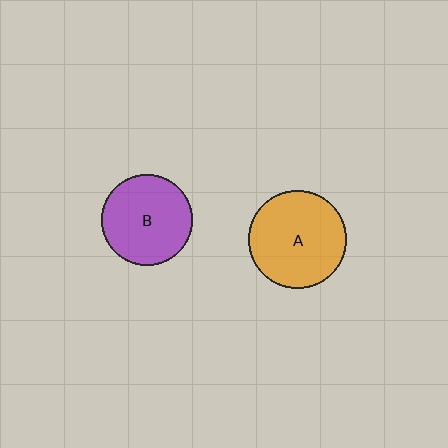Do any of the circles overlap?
No, none of the circles overlap.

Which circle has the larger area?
Circle A (orange).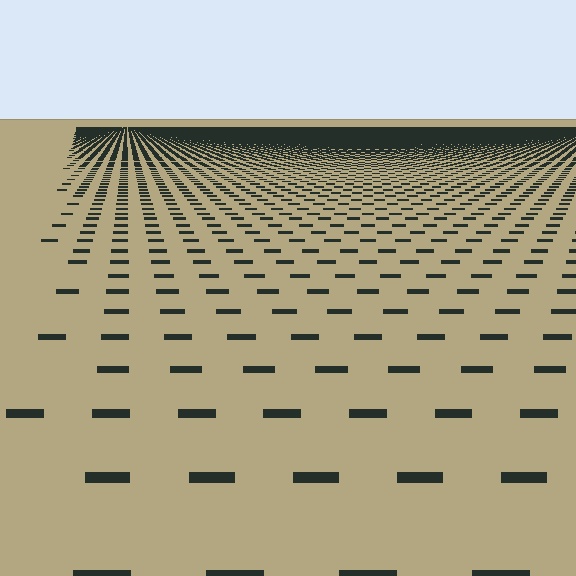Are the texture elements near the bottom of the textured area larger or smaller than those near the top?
Larger. Near the bottom, elements are closer to the viewer and appear at a bigger on-screen size.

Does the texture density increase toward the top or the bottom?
Density increases toward the top.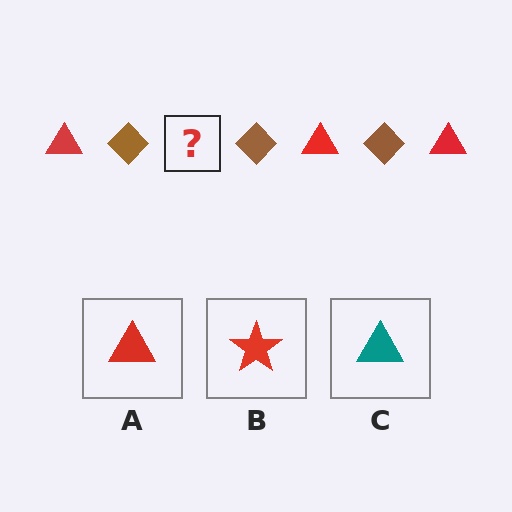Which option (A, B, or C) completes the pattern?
A.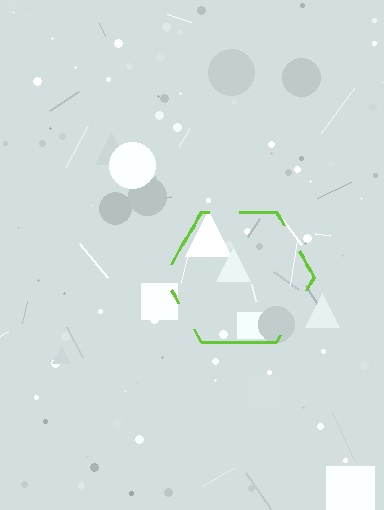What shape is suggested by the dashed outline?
The dashed outline suggests a hexagon.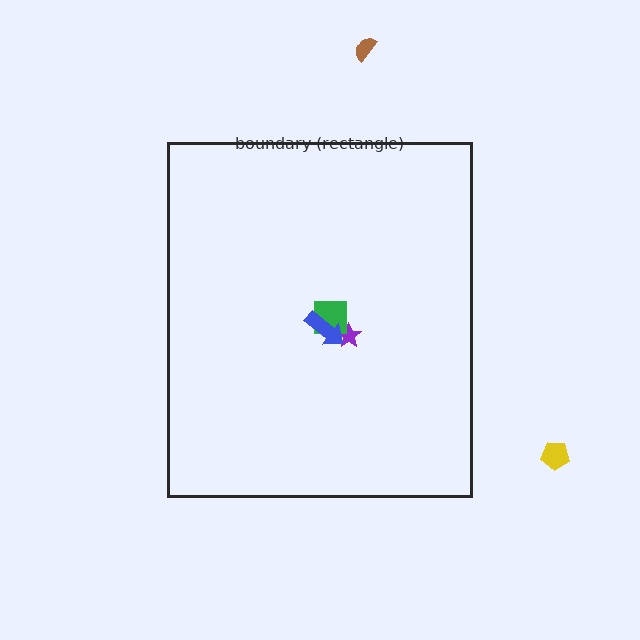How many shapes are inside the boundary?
3 inside, 2 outside.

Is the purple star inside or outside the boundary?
Inside.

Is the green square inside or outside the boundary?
Inside.